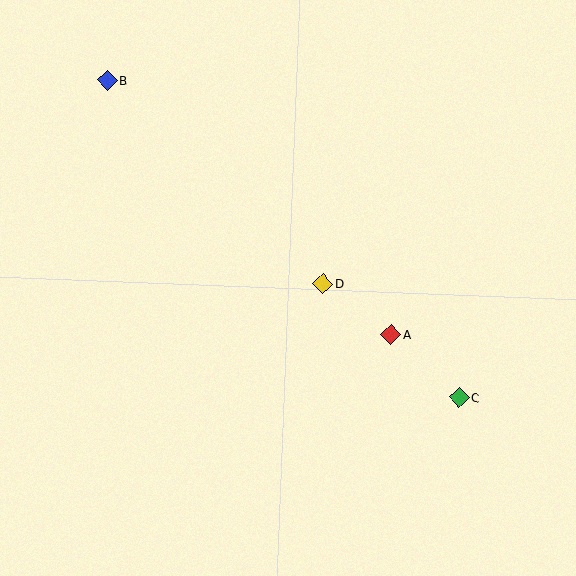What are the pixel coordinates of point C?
Point C is at (459, 397).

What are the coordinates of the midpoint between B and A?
The midpoint between B and A is at (249, 207).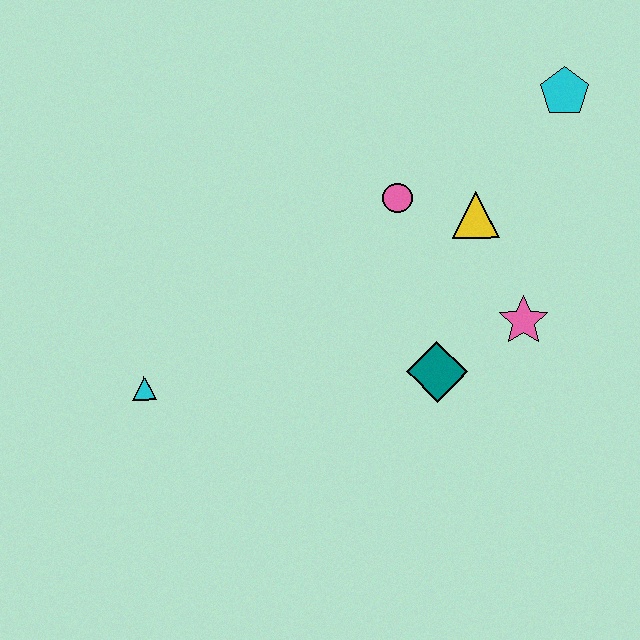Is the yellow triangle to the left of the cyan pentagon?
Yes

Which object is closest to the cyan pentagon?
The yellow triangle is closest to the cyan pentagon.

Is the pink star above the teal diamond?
Yes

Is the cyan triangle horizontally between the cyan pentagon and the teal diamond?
No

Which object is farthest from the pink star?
The cyan triangle is farthest from the pink star.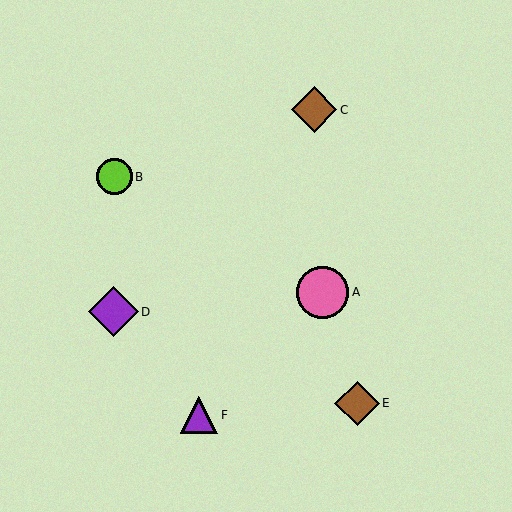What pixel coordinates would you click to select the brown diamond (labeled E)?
Click at (357, 403) to select the brown diamond E.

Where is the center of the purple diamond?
The center of the purple diamond is at (113, 312).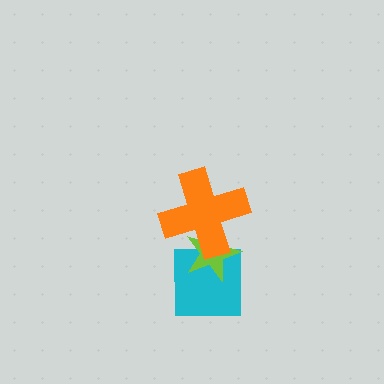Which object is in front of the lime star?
The orange cross is in front of the lime star.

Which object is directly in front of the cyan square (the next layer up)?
The lime star is directly in front of the cyan square.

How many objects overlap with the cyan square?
2 objects overlap with the cyan square.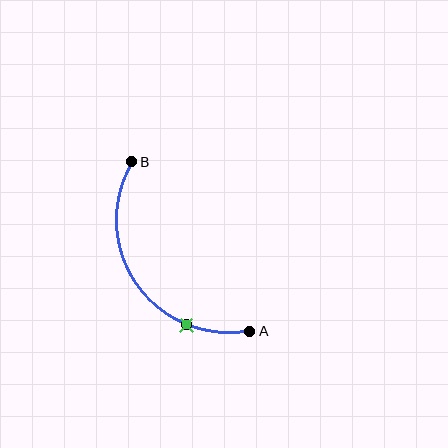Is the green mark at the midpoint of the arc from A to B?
No. The green mark lies on the arc but is closer to endpoint A. The arc midpoint would be at the point on the curve equidistant along the arc from both A and B.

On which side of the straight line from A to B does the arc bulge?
The arc bulges below and to the left of the straight line connecting A and B.